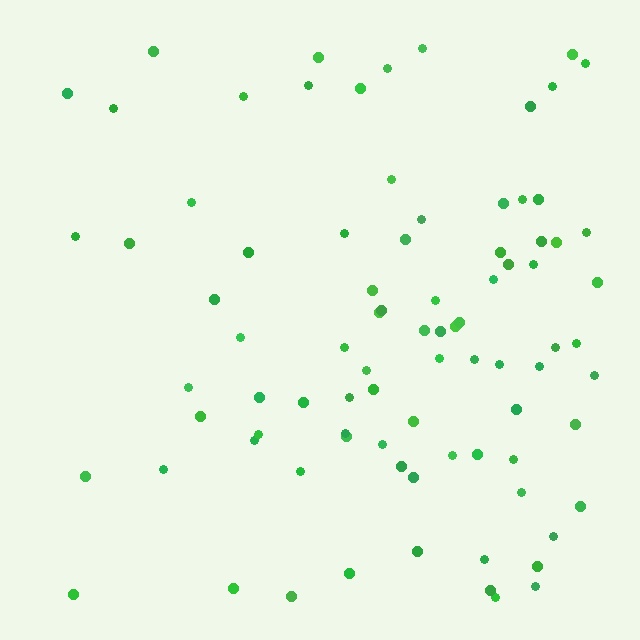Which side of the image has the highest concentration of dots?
The right.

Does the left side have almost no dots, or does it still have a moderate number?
Still a moderate number, just noticeably fewer than the right.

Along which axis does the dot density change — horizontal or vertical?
Horizontal.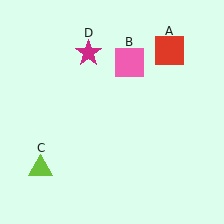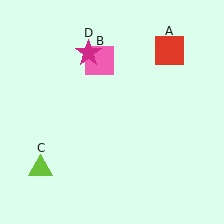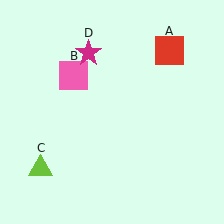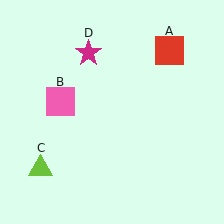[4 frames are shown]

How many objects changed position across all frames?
1 object changed position: pink square (object B).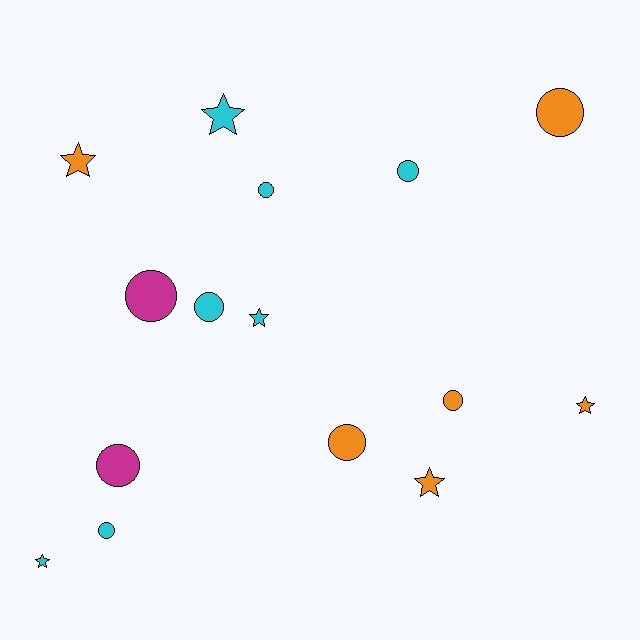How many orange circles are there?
There are 3 orange circles.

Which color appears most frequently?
Cyan, with 7 objects.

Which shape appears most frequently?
Circle, with 9 objects.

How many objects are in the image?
There are 15 objects.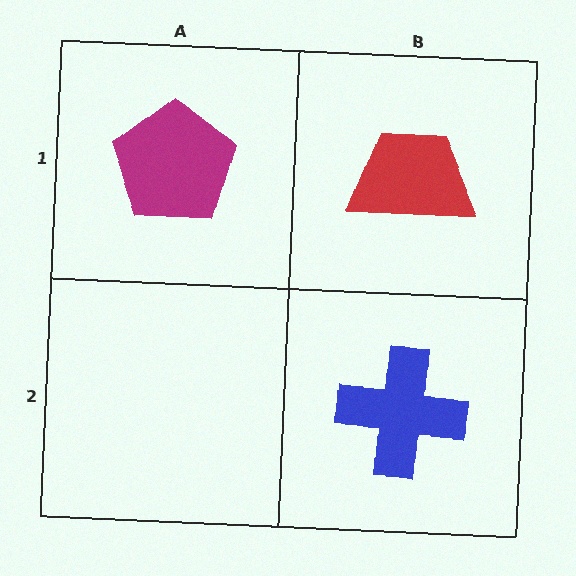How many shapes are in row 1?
2 shapes.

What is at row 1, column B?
A red trapezoid.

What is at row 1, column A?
A magenta pentagon.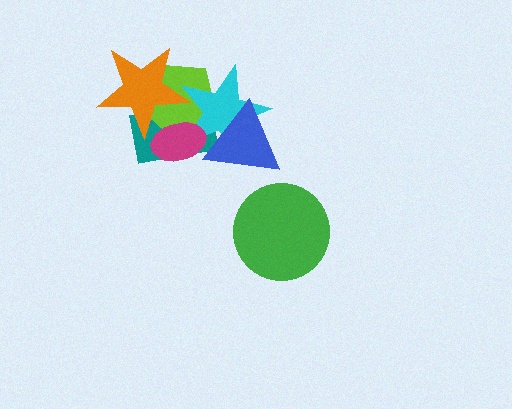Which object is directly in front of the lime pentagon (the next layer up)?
The cyan star is directly in front of the lime pentagon.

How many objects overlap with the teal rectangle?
5 objects overlap with the teal rectangle.